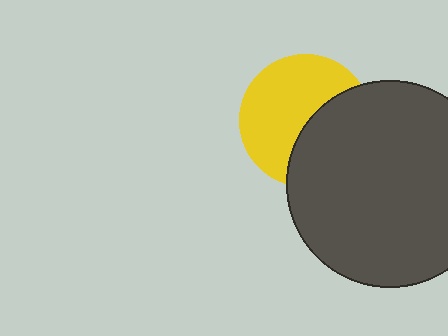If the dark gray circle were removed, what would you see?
You would see the complete yellow circle.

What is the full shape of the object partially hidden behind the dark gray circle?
The partially hidden object is a yellow circle.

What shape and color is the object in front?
The object in front is a dark gray circle.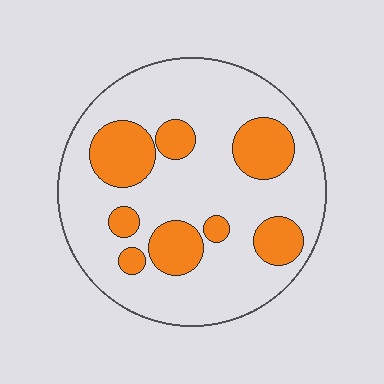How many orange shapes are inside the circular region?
8.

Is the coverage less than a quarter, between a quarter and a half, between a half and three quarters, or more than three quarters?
Between a quarter and a half.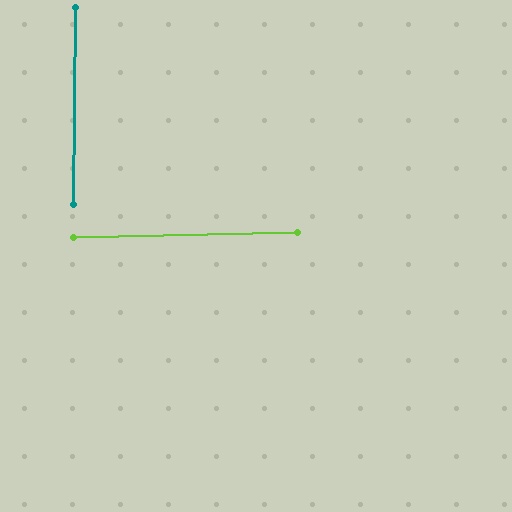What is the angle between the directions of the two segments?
Approximately 88 degrees.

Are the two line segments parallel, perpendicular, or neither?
Perpendicular — they meet at approximately 88°.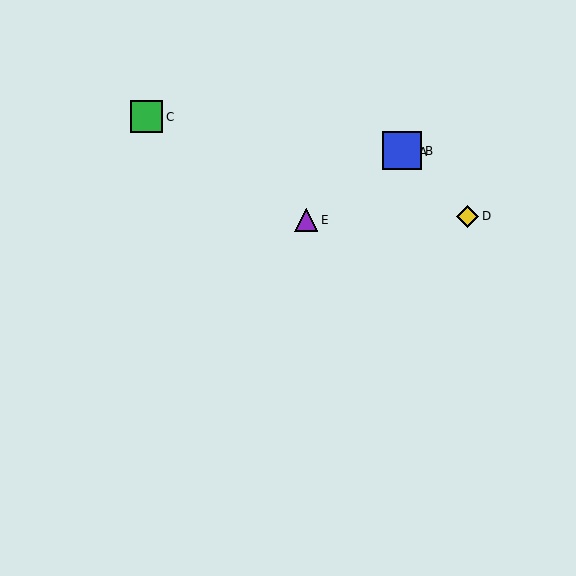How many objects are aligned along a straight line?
3 objects (A, B, E) are aligned along a straight line.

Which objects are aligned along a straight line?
Objects A, B, E are aligned along a straight line.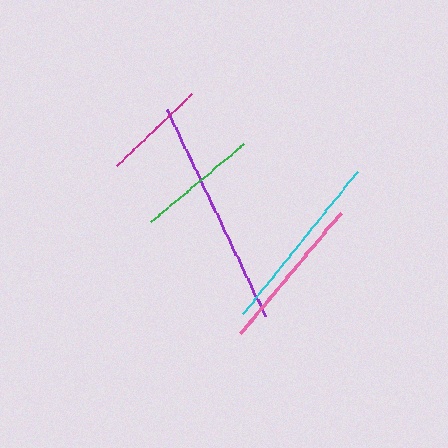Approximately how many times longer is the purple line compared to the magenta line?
The purple line is approximately 2.2 times the length of the magenta line.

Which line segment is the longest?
The purple line is the longest at approximately 228 pixels.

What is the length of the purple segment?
The purple segment is approximately 228 pixels long.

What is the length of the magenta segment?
The magenta segment is approximately 104 pixels long.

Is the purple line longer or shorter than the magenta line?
The purple line is longer than the magenta line.